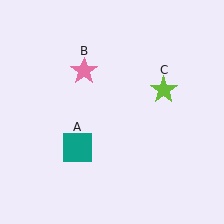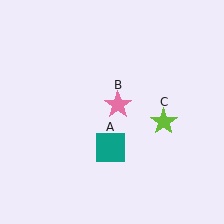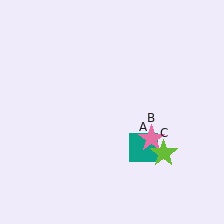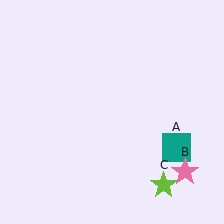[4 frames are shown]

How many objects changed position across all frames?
3 objects changed position: teal square (object A), pink star (object B), lime star (object C).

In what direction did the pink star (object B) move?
The pink star (object B) moved down and to the right.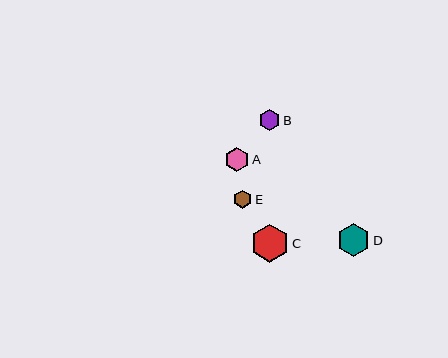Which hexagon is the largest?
Hexagon C is the largest with a size of approximately 38 pixels.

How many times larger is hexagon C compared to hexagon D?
Hexagon C is approximately 1.2 times the size of hexagon D.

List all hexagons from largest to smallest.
From largest to smallest: C, D, A, B, E.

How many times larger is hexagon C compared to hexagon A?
Hexagon C is approximately 1.5 times the size of hexagon A.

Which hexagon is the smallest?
Hexagon E is the smallest with a size of approximately 18 pixels.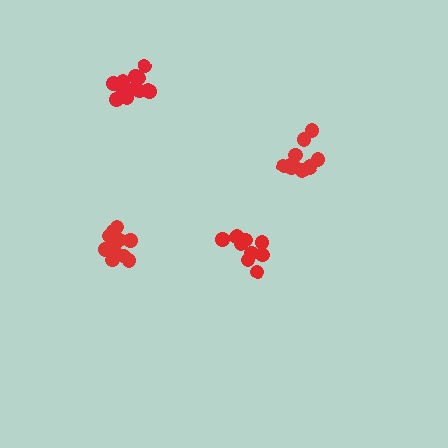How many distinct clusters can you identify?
There are 4 distinct clusters.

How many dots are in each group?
Group 1: 10 dots, Group 2: 13 dots, Group 3: 12 dots, Group 4: 11 dots (46 total).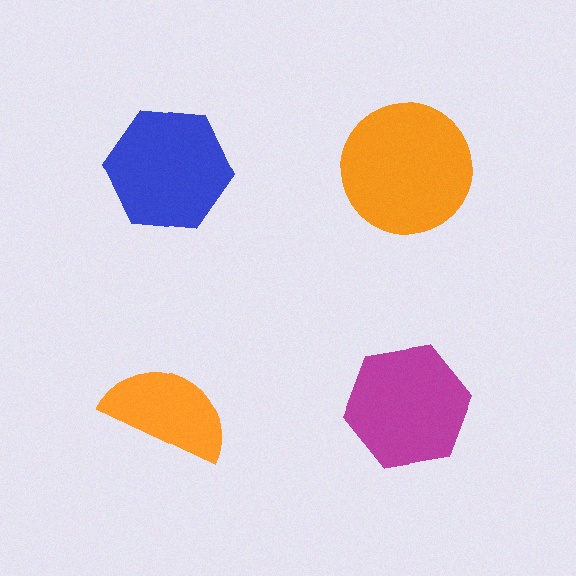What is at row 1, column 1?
A blue hexagon.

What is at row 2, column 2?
A magenta hexagon.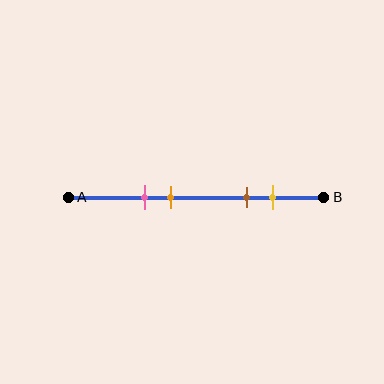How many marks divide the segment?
There are 4 marks dividing the segment.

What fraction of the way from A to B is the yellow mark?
The yellow mark is approximately 80% (0.8) of the way from A to B.